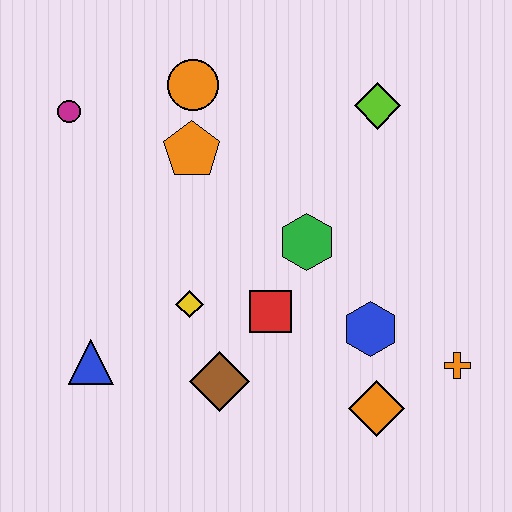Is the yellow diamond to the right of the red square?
No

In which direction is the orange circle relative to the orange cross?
The orange circle is above the orange cross.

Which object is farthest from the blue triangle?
The lime diamond is farthest from the blue triangle.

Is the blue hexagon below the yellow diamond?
Yes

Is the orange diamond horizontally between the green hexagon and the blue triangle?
No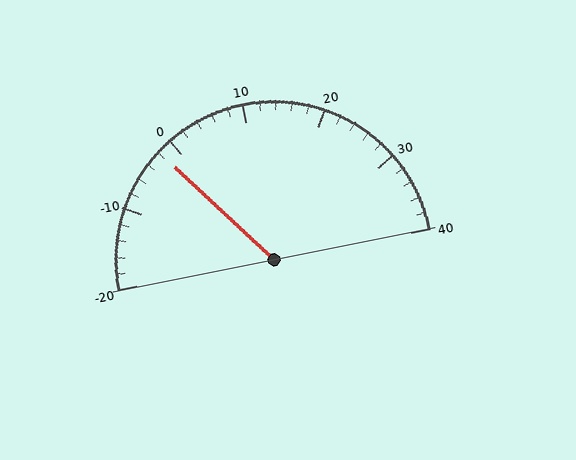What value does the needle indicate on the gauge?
The needle indicates approximately -2.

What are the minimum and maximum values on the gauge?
The gauge ranges from -20 to 40.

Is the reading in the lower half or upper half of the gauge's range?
The reading is in the lower half of the range (-20 to 40).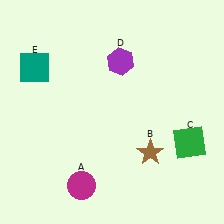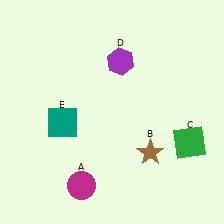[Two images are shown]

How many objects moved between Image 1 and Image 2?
1 object moved between the two images.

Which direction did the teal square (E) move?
The teal square (E) moved down.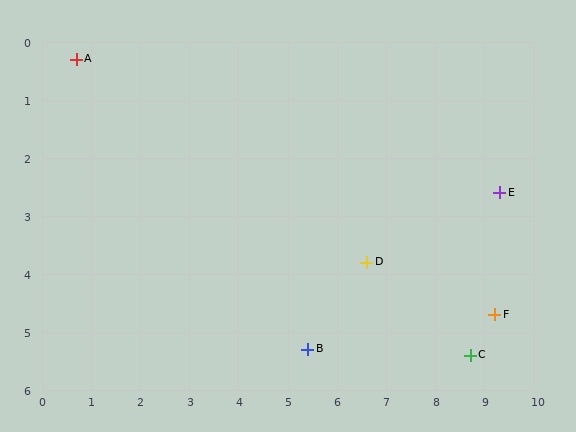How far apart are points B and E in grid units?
Points B and E are about 4.7 grid units apart.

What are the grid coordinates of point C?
Point C is at approximately (8.7, 5.4).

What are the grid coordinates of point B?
Point B is at approximately (5.4, 5.3).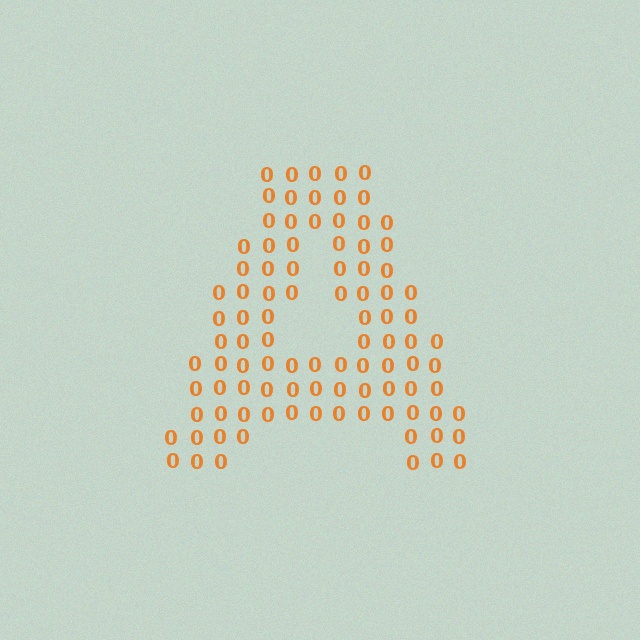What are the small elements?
The small elements are digit 0's.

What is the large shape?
The large shape is the letter A.